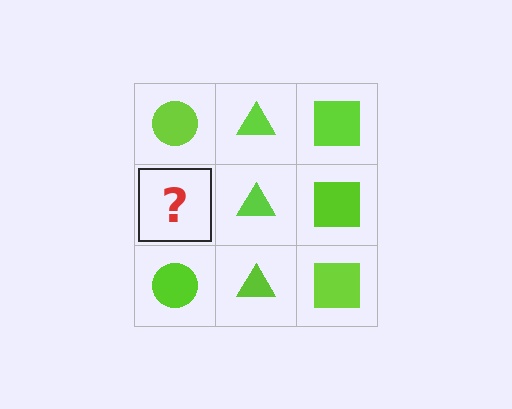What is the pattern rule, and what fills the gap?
The rule is that each column has a consistent shape. The gap should be filled with a lime circle.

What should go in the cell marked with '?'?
The missing cell should contain a lime circle.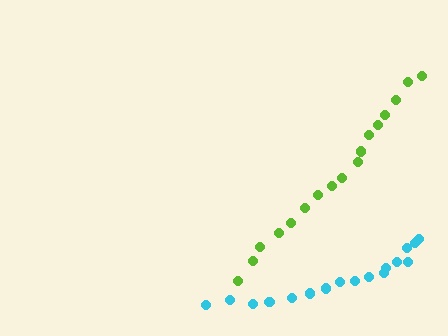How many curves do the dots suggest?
There are 2 distinct paths.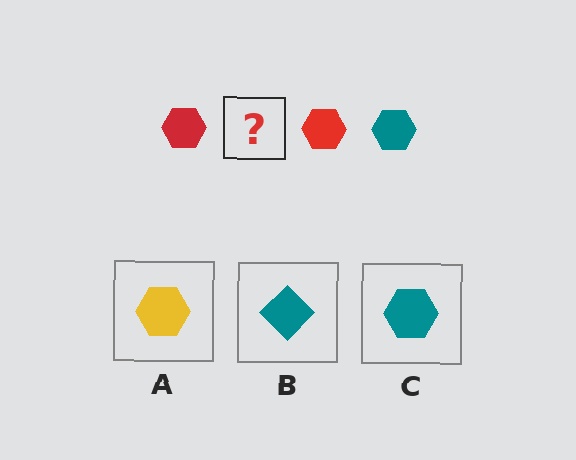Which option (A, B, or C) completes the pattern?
C.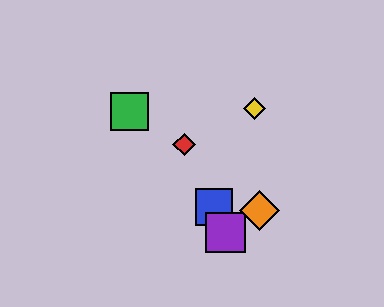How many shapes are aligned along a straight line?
3 shapes (the red diamond, the blue square, the purple square) are aligned along a straight line.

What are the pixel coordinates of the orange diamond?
The orange diamond is at (260, 210).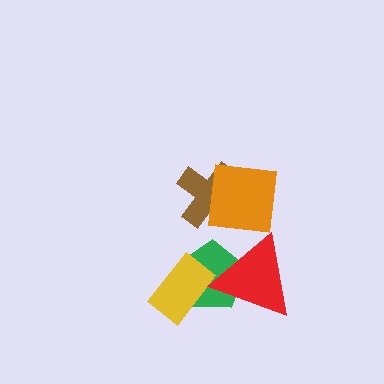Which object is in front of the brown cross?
The orange square is in front of the brown cross.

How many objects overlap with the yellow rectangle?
1 object overlaps with the yellow rectangle.